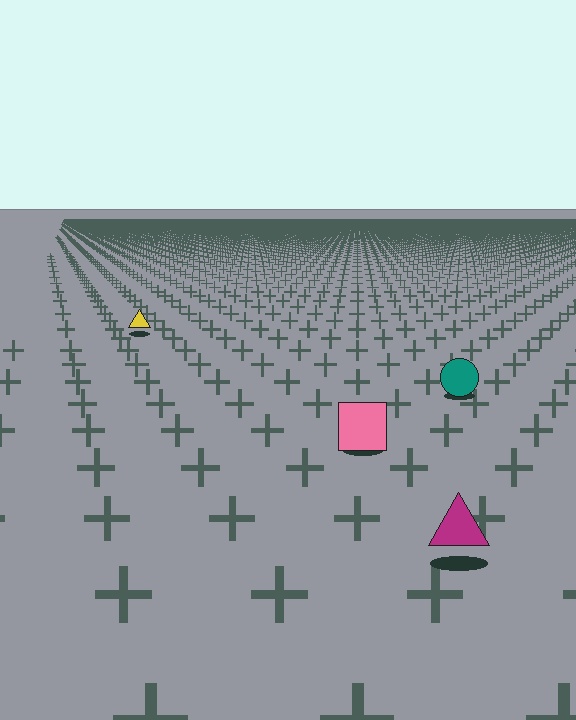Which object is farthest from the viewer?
The yellow triangle is farthest from the viewer. It appears smaller and the ground texture around it is denser.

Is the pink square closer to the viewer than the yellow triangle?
Yes. The pink square is closer — you can tell from the texture gradient: the ground texture is coarser near it.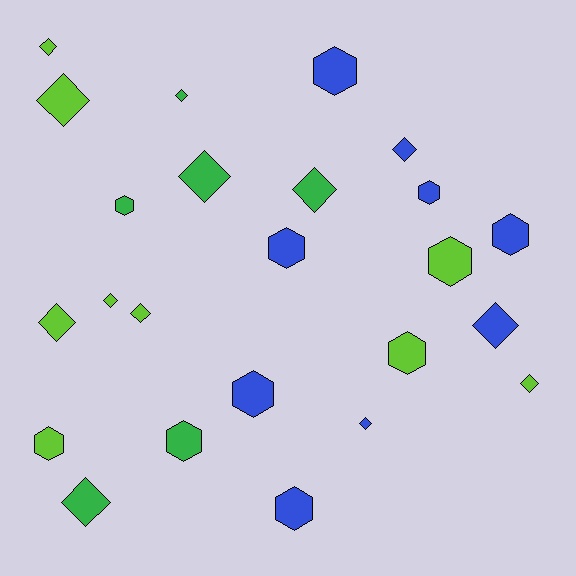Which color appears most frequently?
Lime, with 9 objects.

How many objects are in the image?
There are 24 objects.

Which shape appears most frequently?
Diamond, with 13 objects.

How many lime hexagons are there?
There are 3 lime hexagons.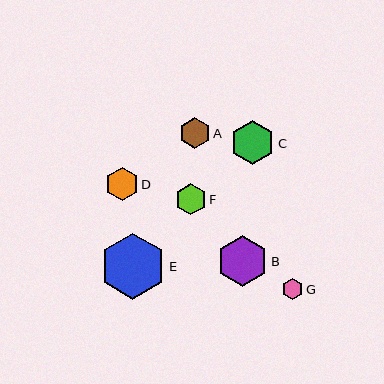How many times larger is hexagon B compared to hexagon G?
Hexagon B is approximately 2.5 times the size of hexagon G.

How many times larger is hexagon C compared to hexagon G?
Hexagon C is approximately 2.1 times the size of hexagon G.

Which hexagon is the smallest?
Hexagon G is the smallest with a size of approximately 21 pixels.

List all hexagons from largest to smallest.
From largest to smallest: E, B, C, D, F, A, G.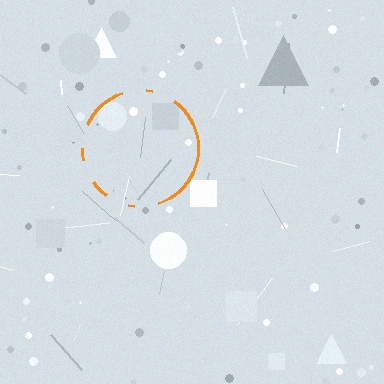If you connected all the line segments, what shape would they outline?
They would outline a circle.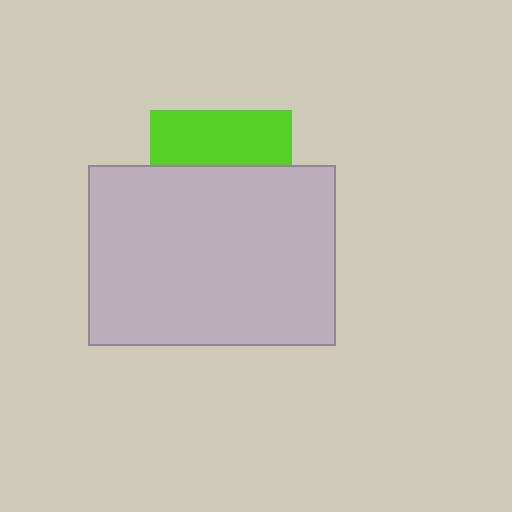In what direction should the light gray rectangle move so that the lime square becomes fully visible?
The light gray rectangle should move down. That is the shortest direction to clear the overlap and leave the lime square fully visible.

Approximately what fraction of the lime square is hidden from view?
Roughly 61% of the lime square is hidden behind the light gray rectangle.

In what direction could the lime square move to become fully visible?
The lime square could move up. That would shift it out from behind the light gray rectangle entirely.